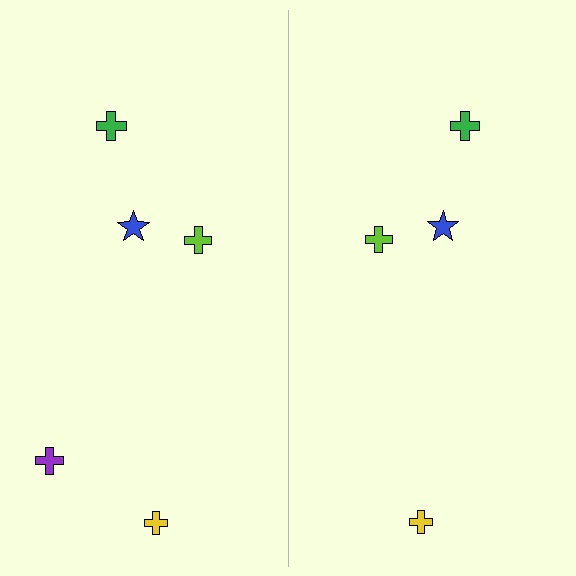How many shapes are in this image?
There are 9 shapes in this image.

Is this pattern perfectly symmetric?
No, the pattern is not perfectly symmetric. A purple cross is missing from the right side.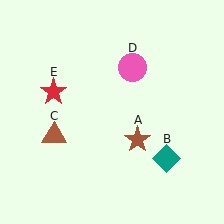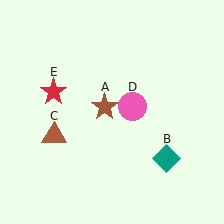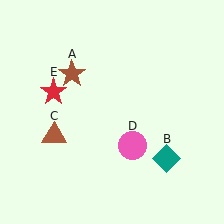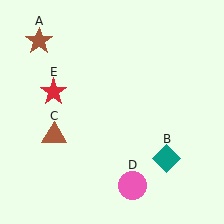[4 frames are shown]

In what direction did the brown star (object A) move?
The brown star (object A) moved up and to the left.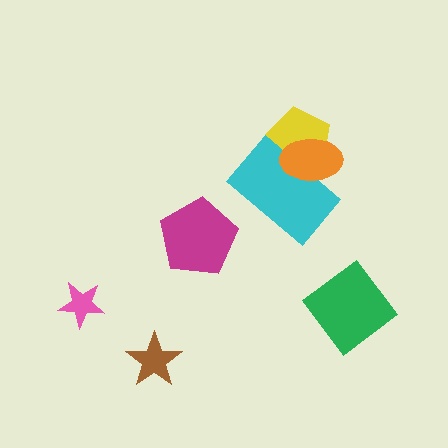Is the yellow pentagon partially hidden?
Yes, it is partially covered by another shape.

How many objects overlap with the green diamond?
0 objects overlap with the green diamond.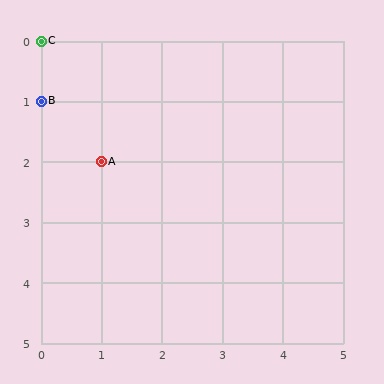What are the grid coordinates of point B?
Point B is at grid coordinates (0, 1).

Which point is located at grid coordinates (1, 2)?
Point A is at (1, 2).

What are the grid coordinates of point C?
Point C is at grid coordinates (0, 0).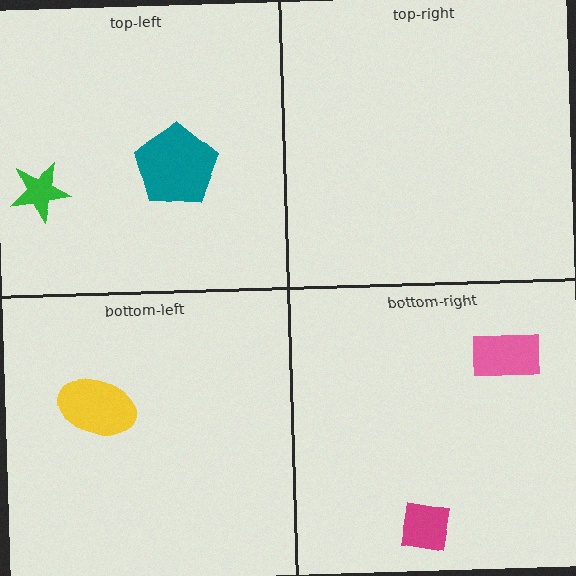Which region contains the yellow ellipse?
The bottom-left region.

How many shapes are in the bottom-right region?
2.